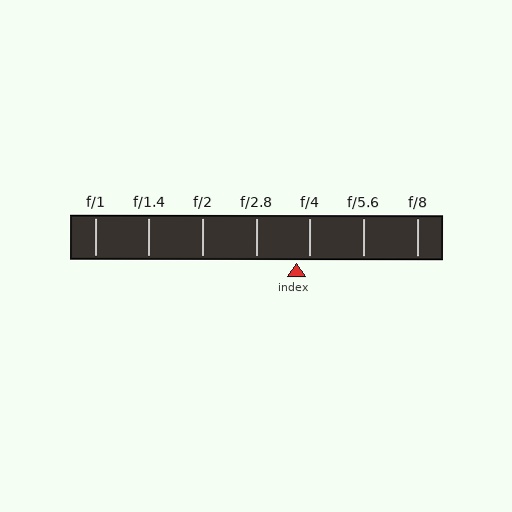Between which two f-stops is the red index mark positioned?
The index mark is between f/2.8 and f/4.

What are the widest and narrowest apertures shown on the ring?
The widest aperture shown is f/1 and the narrowest is f/8.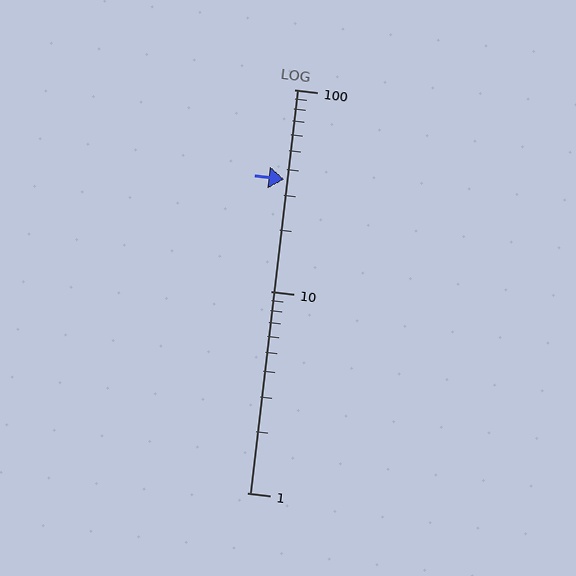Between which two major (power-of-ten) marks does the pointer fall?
The pointer is between 10 and 100.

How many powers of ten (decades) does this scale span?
The scale spans 2 decades, from 1 to 100.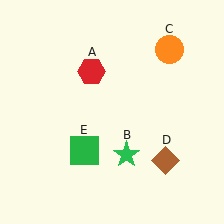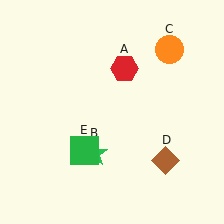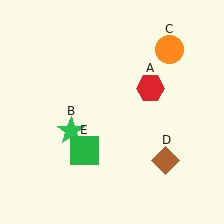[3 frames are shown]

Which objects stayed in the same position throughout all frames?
Orange circle (object C) and brown diamond (object D) and green square (object E) remained stationary.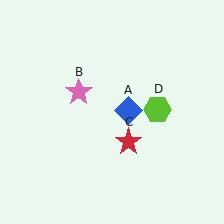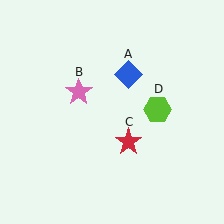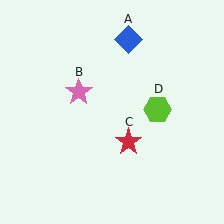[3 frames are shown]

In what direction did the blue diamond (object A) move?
The blue diamond (object A) moved up.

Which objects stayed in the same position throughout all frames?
Pink star (object B) and red star (object C) and lime hexagon (object D) remained stationary.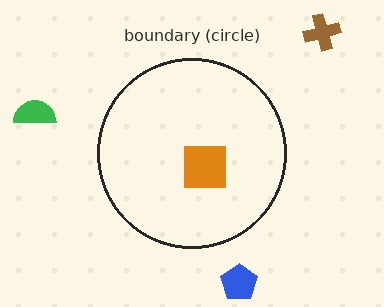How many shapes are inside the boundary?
1 inside, 3 outside.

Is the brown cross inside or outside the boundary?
Outside.